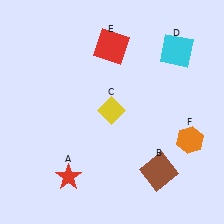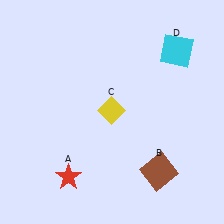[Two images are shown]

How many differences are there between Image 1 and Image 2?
There are 2 differences between the two images.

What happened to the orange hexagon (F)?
The orange hexagon (F) was removed in Image 2. It was in the bottom-right area of Image 1.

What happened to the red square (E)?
The red square (E) was removed in Image 2. It was in the top-left area of Image 1.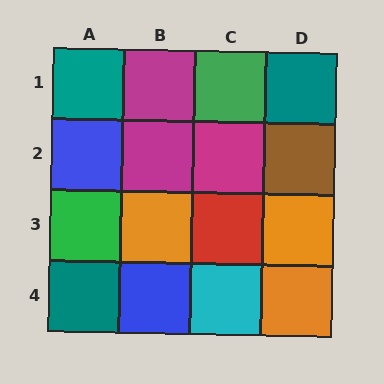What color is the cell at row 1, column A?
Teal.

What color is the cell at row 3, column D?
Orange.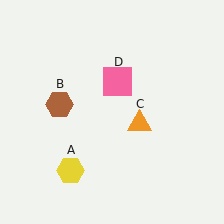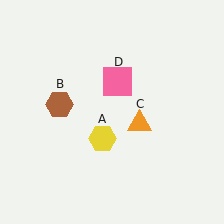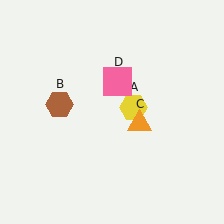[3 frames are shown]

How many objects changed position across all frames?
1 object changed position: yellow hexagon (object A).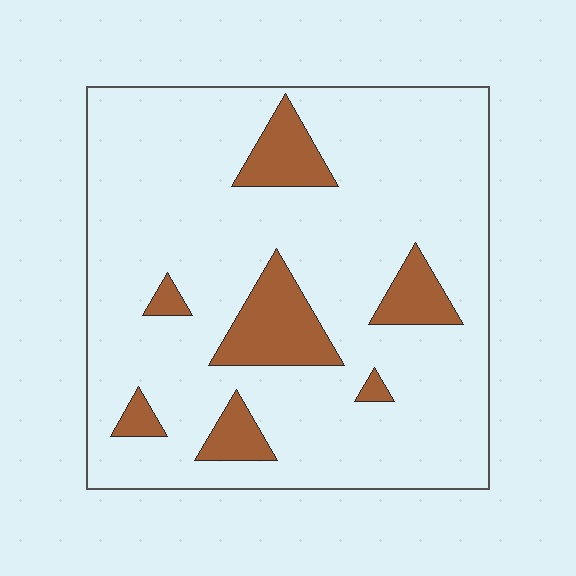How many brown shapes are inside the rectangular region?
7.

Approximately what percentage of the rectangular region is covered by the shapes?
Approximately 15%.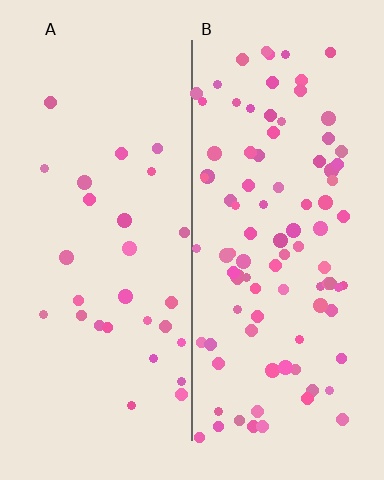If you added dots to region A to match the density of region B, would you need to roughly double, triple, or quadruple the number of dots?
Approximately triple.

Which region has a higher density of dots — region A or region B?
B (the right).